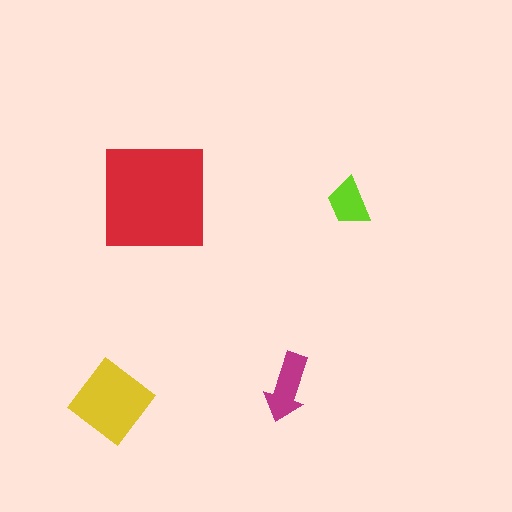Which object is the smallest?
The lime trapezoid.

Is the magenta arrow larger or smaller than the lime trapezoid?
Larger.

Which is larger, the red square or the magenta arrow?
The red square.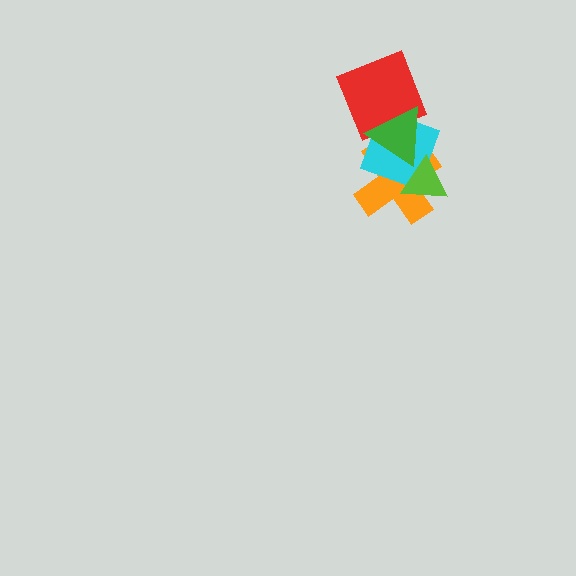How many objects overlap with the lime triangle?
3 objects overlap with the lime triangle.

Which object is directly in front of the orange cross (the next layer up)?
The cyan diamond is directly in front of the orange cross.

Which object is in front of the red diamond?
The green triangle is in front of the red diamond.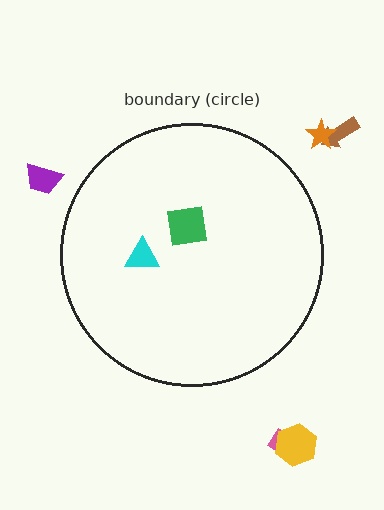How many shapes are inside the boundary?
2 inside, 5 outside.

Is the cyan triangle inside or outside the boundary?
Inside.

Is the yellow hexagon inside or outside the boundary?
Outside.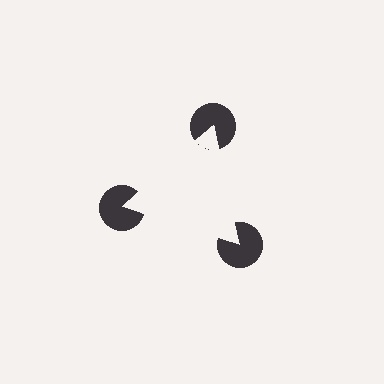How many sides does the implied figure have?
3 sides.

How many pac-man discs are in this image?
There are 3 — one at each vertex of the illusory triangle.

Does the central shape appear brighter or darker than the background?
It typically appears slightly brighter than the background, even though no actual brightness change is drawn.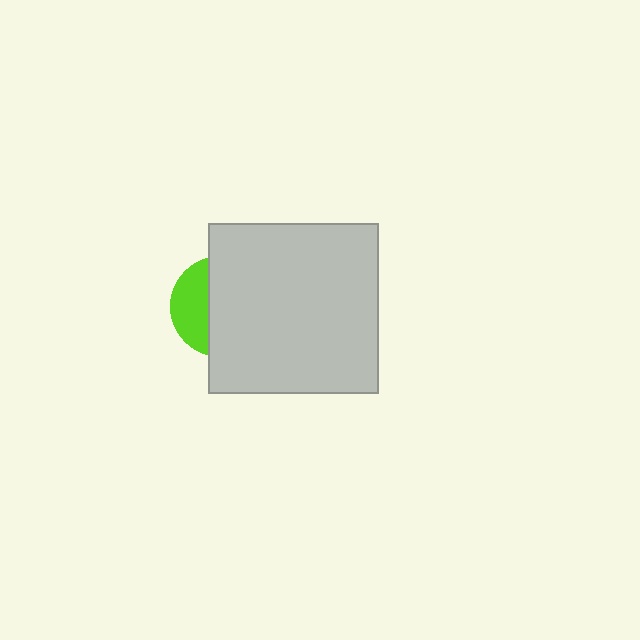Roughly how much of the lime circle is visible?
A small part of it is visible (roughly 33%).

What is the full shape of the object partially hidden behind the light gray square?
The partially hidden object is a lime circle.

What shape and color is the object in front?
The object in front is a light gray square.